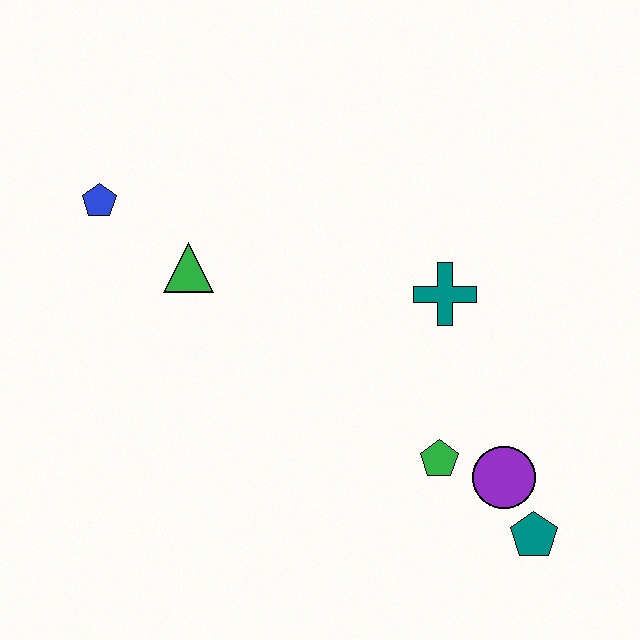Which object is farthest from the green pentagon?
The blue pentagon is farthest from the green pentagon.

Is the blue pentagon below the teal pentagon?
No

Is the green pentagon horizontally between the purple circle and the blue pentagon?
Yes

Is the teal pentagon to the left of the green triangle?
No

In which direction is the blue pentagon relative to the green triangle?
The blue pentagon is to the left of the green triangle.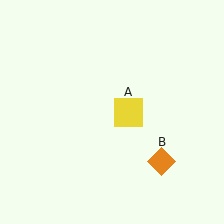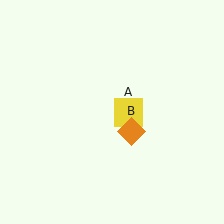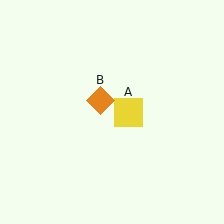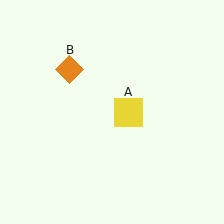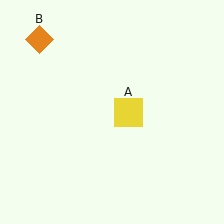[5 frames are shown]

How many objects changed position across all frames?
1 object changed position: orange diamond (object B).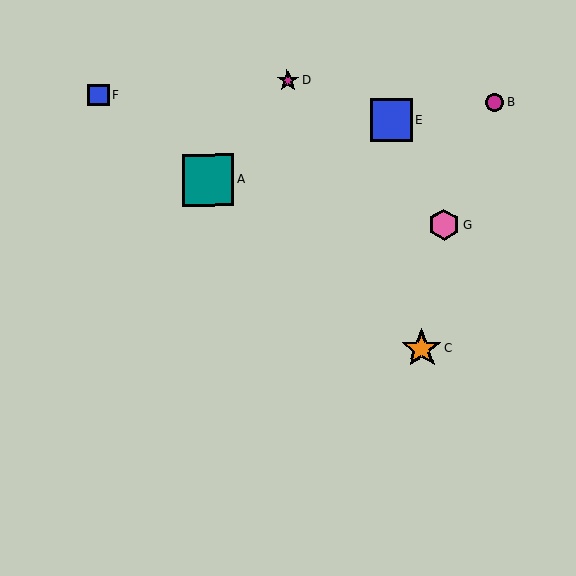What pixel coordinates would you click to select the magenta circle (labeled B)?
Click at (494, 102) to select the magenta circle B.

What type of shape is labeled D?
Shape D is a magenta star.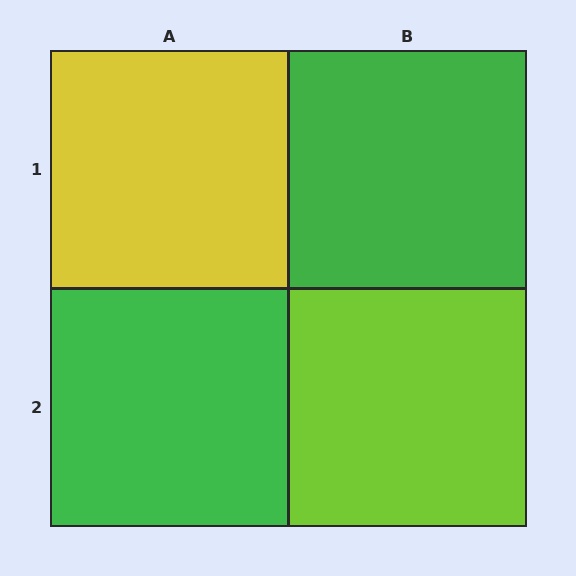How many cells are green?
2 cells are green.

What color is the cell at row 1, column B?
Green.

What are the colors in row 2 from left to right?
Green, lime.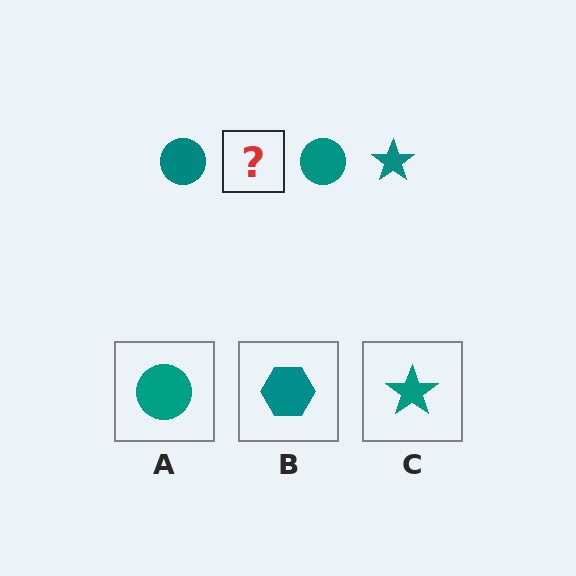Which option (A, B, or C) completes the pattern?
C.